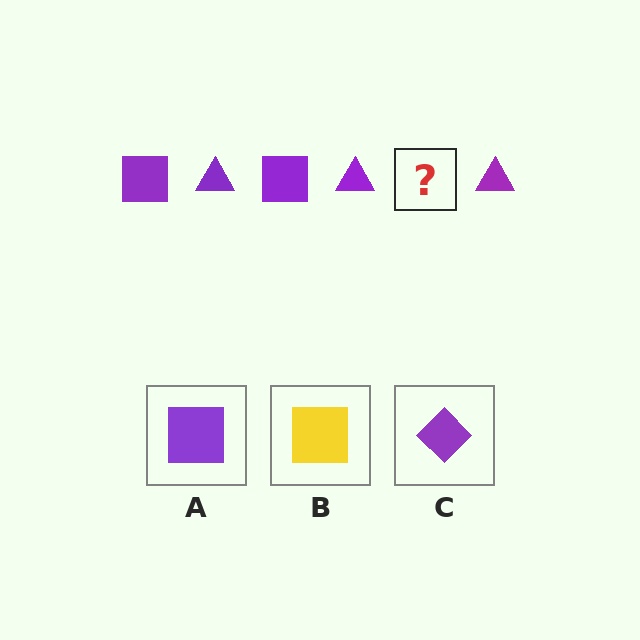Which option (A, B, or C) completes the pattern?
A.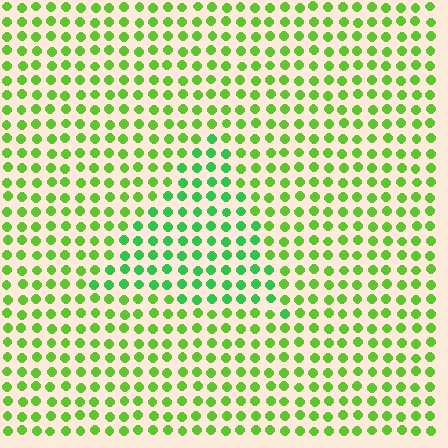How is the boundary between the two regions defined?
The boundary is defined purely by a slight shift in hue (about 30 degrees). Spacing, size, and orientation are identical on both sides.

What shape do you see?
I see a triangle.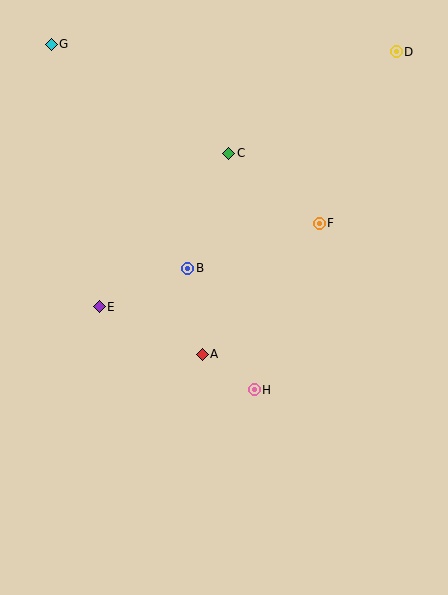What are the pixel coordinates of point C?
Point C is at (229, 153).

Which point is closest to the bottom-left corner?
Point E is closest to the bottom-left corner.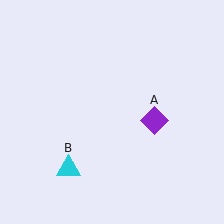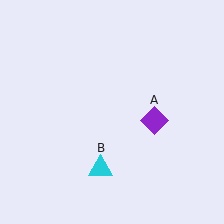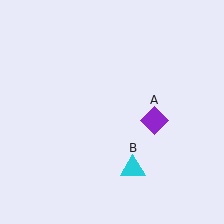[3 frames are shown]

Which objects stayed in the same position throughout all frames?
Purple diamond (object A) remained stationary.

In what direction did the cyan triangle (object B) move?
The cyan triangle (object B) moved right.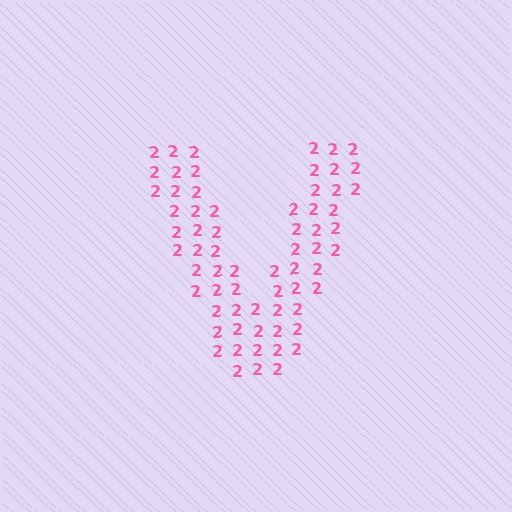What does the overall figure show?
The overall figure shows the letter V.